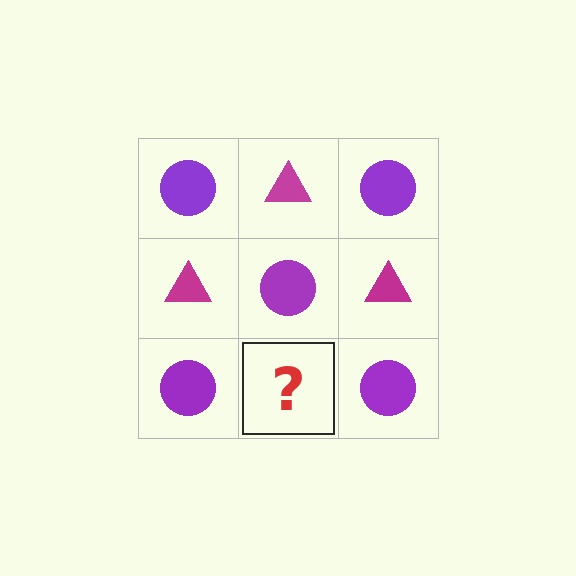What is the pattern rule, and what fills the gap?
The rule is that it alternates purple circle and magenta triangle in a checkerboard pattern. The gap should be filled with a magenta triangle.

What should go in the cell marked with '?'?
The missing cell should contain a magenta triangle.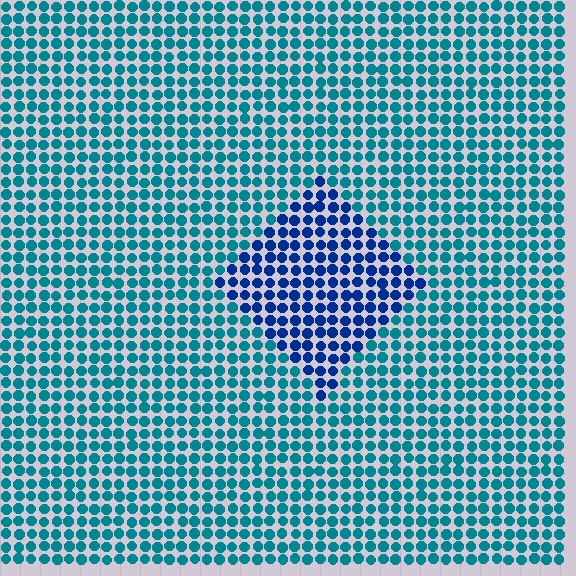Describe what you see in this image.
The image is filled with small teal elements in a uniform arrangement. A diamond-shaped region is visible where the elements are tinted to a slightly different hue, forming a subtle color boundary.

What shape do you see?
I see a diamond.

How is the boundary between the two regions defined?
The boundary is defined purely by a slight shift in hue (about 37 degrees). Spacing, size, and orientation are identical on both sides.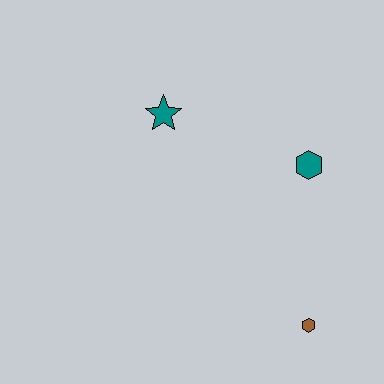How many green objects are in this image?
There are no green objects.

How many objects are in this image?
There are 3 objects.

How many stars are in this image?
There is 1 star.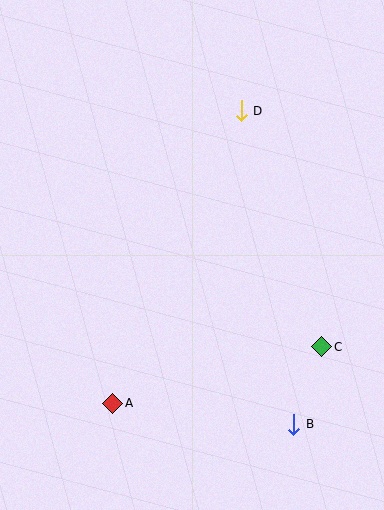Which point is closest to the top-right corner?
Point D is closest to the top-right corner.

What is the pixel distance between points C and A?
The distance between C and A is 217 pixels.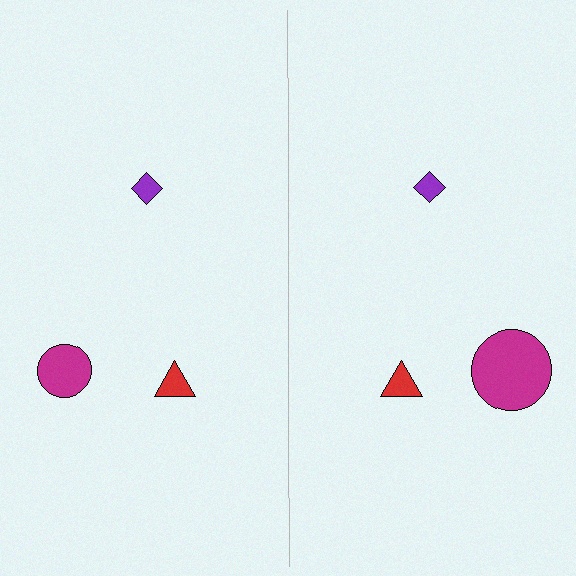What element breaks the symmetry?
The magenta circle on the right side has a different size than its mirror counterpart.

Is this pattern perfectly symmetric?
No, the pattern is not perfectly symmetric. The magenta circle on the right side has a different size than its mirror counterpart.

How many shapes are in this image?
There are 6 shapes in this image.